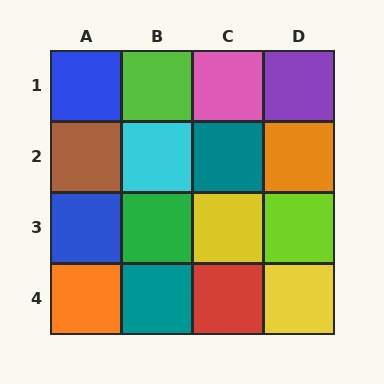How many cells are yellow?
2 cells are yellow.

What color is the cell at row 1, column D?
Purple.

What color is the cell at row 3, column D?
Lime.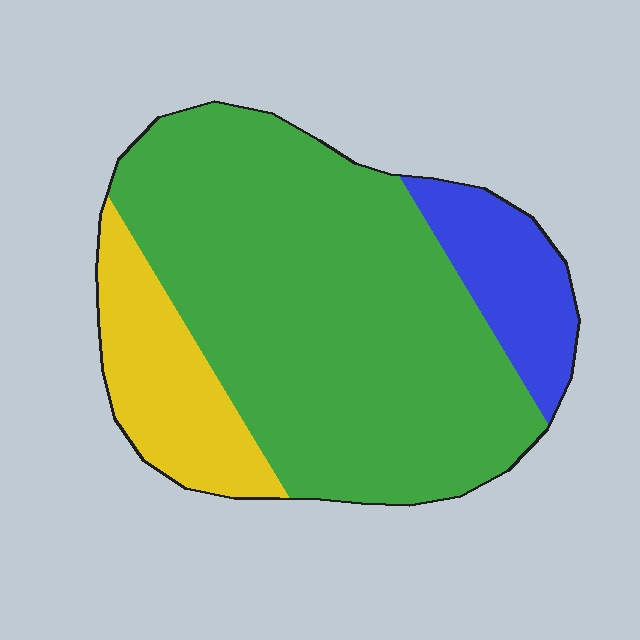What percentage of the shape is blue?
Blue covers 13% of the shape.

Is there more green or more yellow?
Green.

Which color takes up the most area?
Green, at roughly 70%.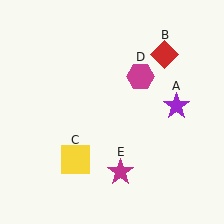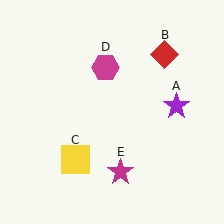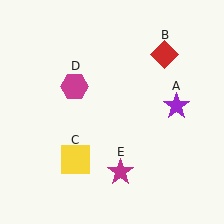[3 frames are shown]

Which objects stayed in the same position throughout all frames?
Purple star (object A) and red diamond (object B) and yellow square (object C) and magenta star (object E) remained stationary.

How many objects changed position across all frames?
1 object changed position: magenta hexagon (object D).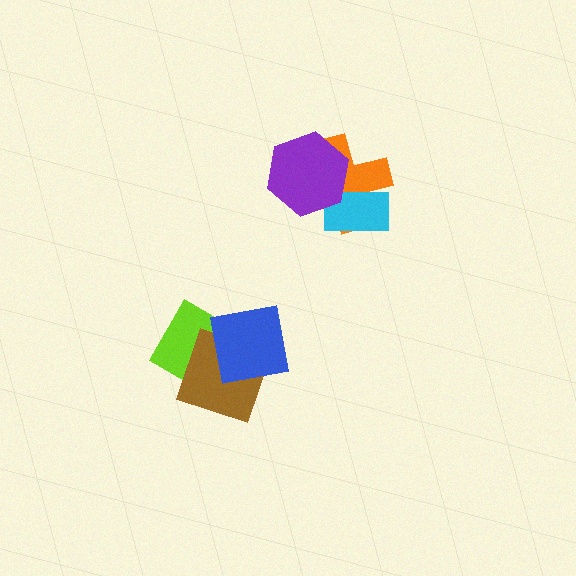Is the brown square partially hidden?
Yes, it is partially covered by another shape.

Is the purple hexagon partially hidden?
No, no other shape covers it.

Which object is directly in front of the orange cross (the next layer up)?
The cyan rectangle is directly in front of the orange cross.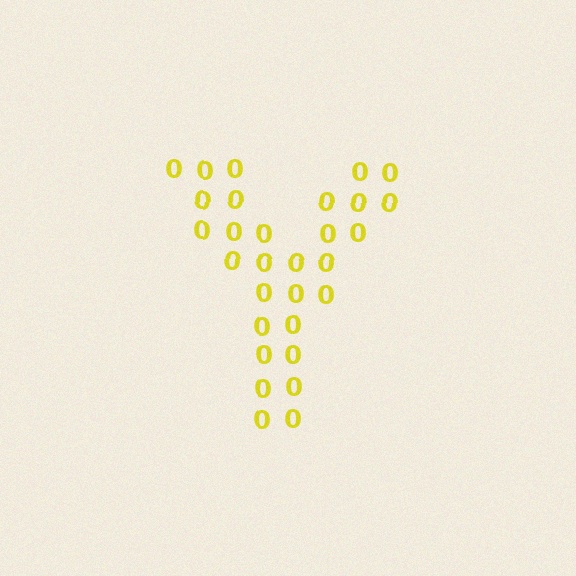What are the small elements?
The small elements are digit 0's.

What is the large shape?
The large shape is the letter Y.